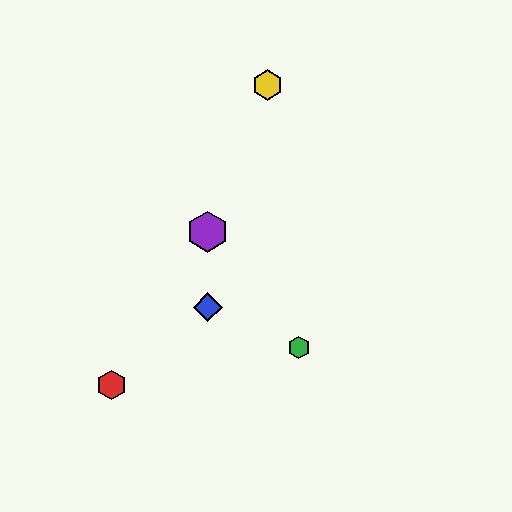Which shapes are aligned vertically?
The blue diamond, the purple hexagon are aligned vertically.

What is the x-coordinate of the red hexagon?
The red hexagon is at x≈112.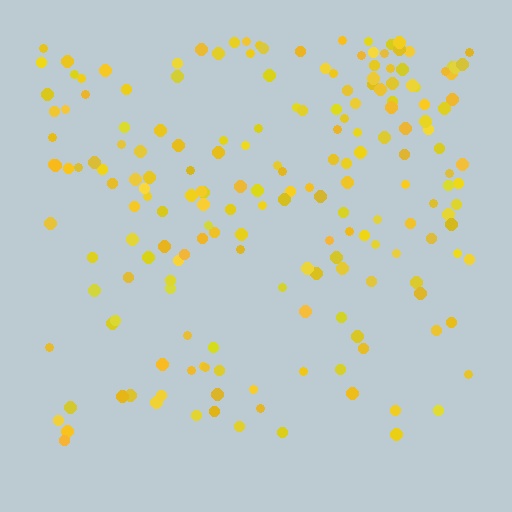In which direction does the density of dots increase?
From bottom to top, with the top side densest.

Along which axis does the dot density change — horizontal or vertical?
Vertical.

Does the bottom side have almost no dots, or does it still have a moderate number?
Still a moderate number, just noticeably fewer than the top.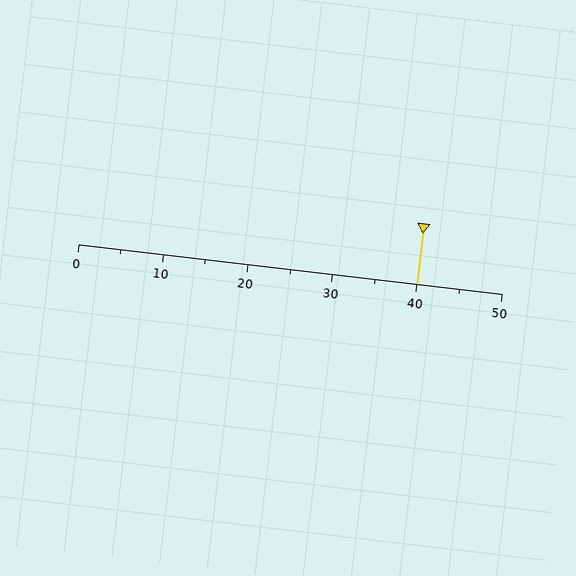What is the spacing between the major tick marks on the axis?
The major ticks are spaced 10 apart.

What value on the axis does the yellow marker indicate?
The marker indicates approximately 40.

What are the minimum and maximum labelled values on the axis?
The axis runs from 0 to 50.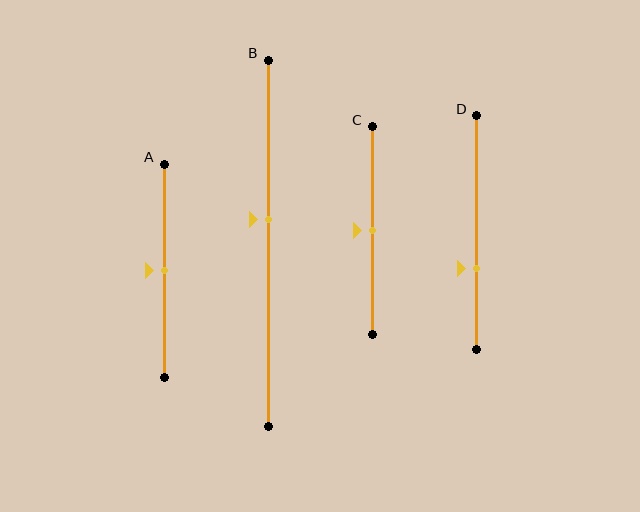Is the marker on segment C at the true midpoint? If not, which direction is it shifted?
Yes, the marker on segment C is at the true midpoint.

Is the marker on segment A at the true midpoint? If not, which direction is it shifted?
Yes, the marker on segment A is at the true midpoint.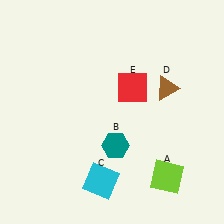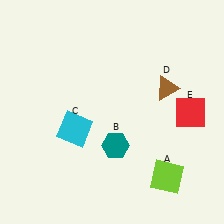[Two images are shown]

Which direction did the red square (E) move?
The red square (E) moved right.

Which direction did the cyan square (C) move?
The cyan square (C) moved up.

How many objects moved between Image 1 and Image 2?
2 objects moved between the two images.